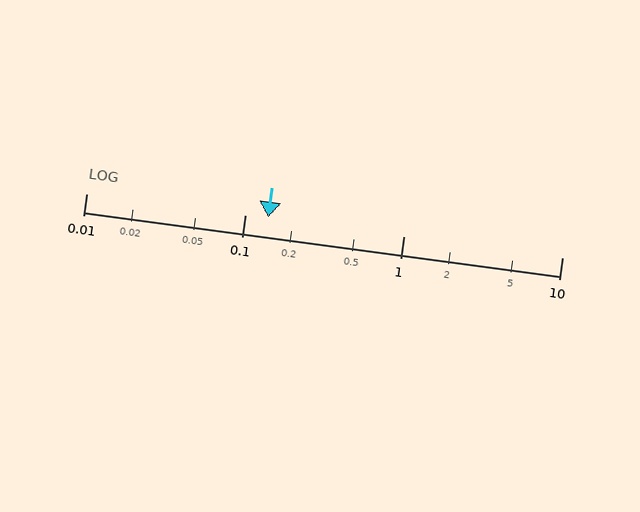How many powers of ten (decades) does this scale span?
The scale spans 3 decades, from 0.01 to 10.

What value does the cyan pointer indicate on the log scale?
The pointer indicates approximately 0.14.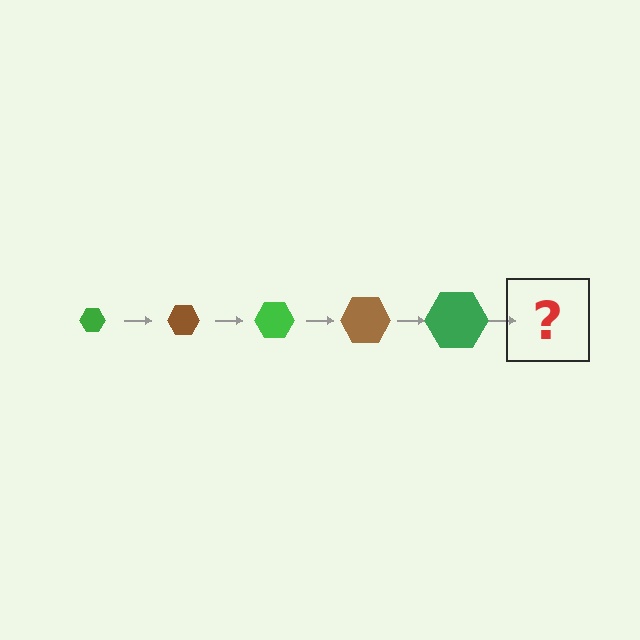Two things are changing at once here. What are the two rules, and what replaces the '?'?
The two rules are that the hexagon grows larger each step and the color cycles through green and brown. The '?' should be a brown hexagon, larger than the previous one.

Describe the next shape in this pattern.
It should be a brown hexagon, larger than the previous one.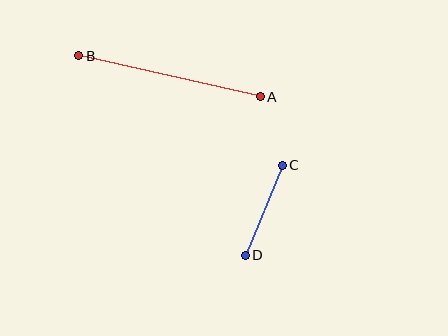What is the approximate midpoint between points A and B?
The midpoint is at approximately (170, 76) pixels.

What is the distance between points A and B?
The distance is approximately 186 pixels.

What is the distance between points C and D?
The distance is approximately 97 pixels.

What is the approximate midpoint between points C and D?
The midpoint is at approximately (264, 210) pixels.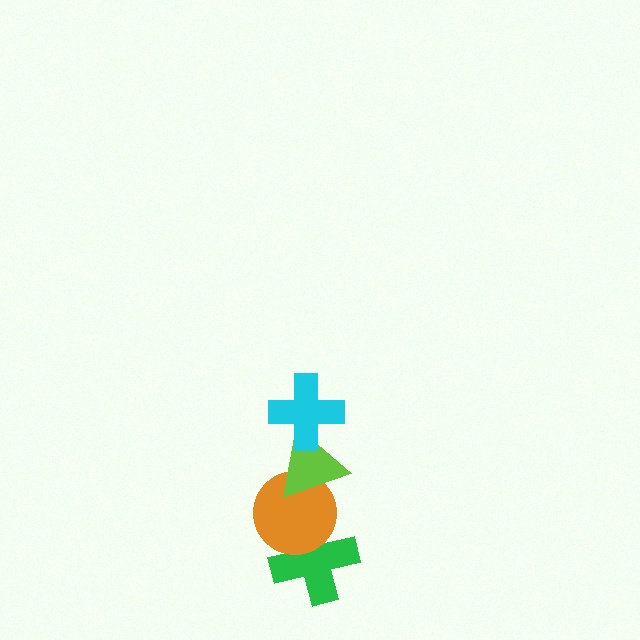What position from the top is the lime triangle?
The lime triangle is 2nd from the top.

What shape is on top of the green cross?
The orange circle is on top of the green cross.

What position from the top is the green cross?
The green cross is 4th from the top.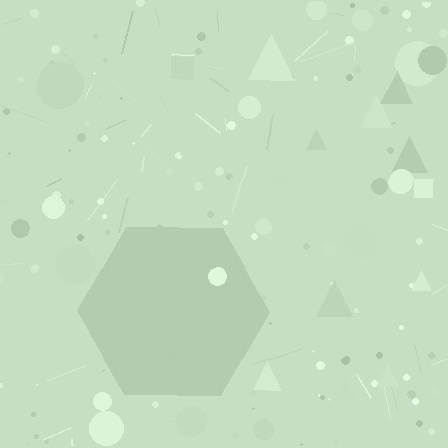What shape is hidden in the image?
A hexagon is hidden in the image.